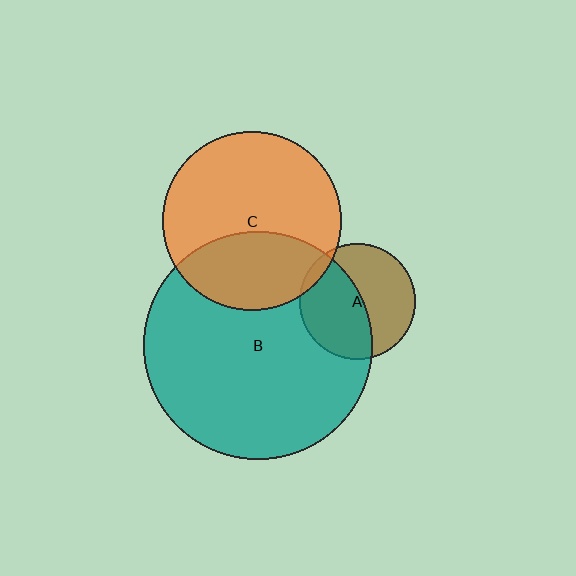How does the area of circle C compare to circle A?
Approximately 2.4 times.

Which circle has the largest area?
Circle B (teal).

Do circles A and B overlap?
Yes.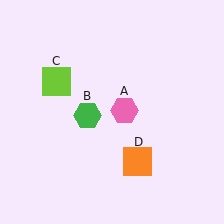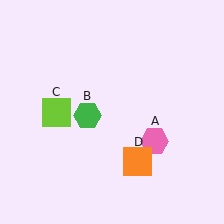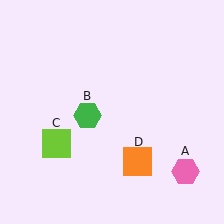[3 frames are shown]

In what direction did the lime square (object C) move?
The lime square (object C) moved down.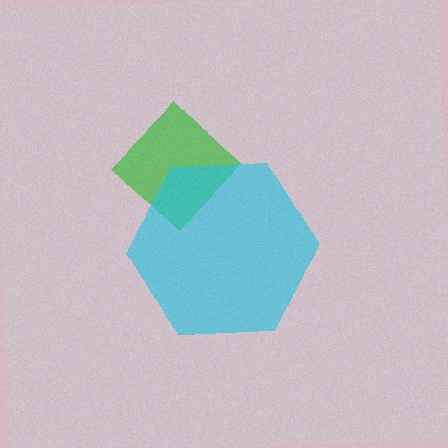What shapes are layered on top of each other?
The layered shapes are: a green diamond, a cyan hexagon.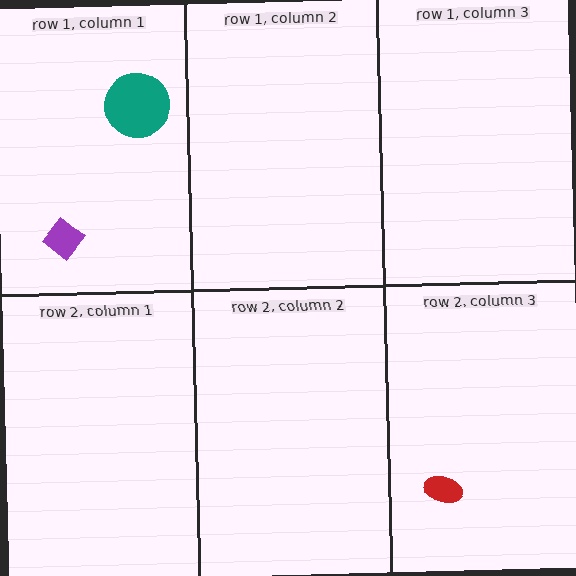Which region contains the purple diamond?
The row 1, column 1 region.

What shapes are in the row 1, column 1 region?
The teal circle, the purple diamond.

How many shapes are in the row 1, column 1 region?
2.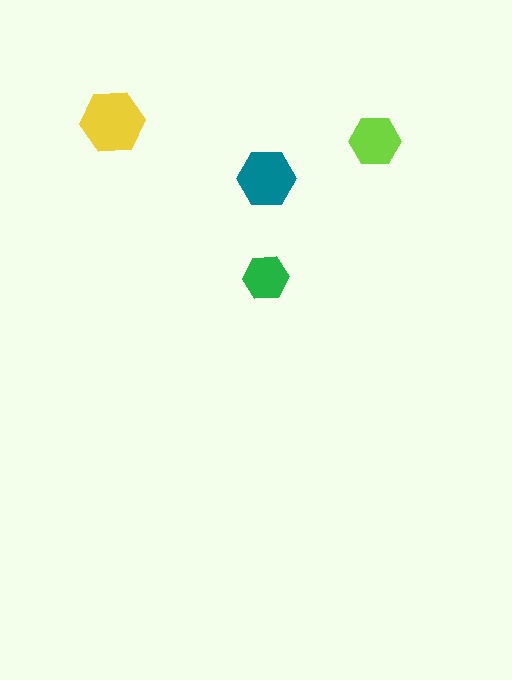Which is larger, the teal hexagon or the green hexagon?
The teal one.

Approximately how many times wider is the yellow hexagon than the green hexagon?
About 1.5 times wider.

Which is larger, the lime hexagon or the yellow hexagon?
The yellow one.